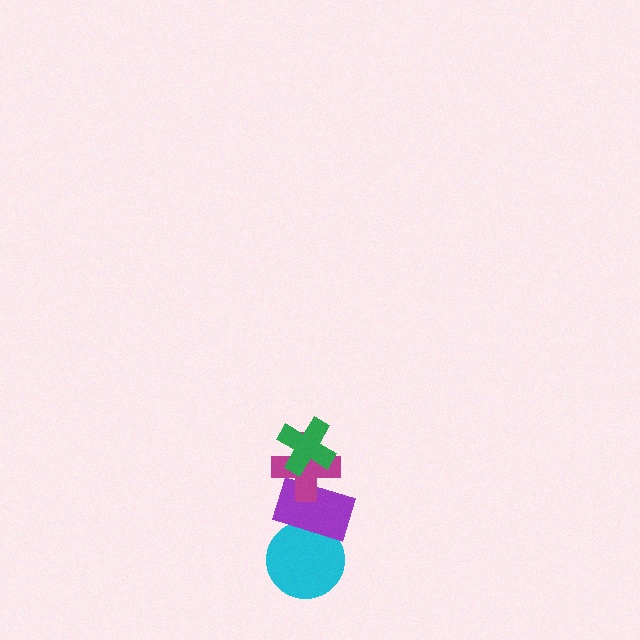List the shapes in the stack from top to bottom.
From top to bottom: the green cross, the magenta cross, the purple rectangle, the cyan circle.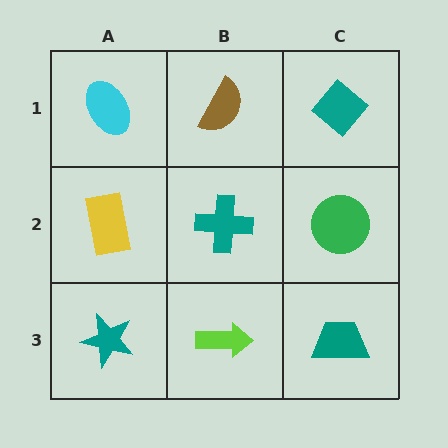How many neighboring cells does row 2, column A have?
3.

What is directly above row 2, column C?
A teal diamond.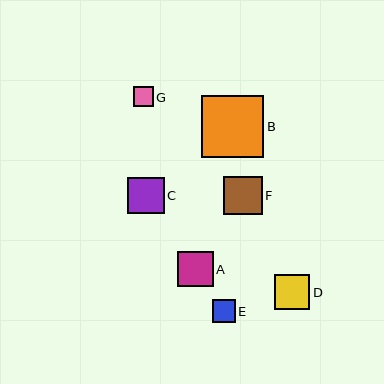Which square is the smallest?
Square G is the smallest with a size of approximately 20 pixels.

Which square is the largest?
Square B is the largest with a size of approximately 62 pixels.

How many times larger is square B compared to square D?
Square B is approximately 1.8 times the size of square D.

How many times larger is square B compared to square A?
Square B is approximately 1.7 times the size of square A.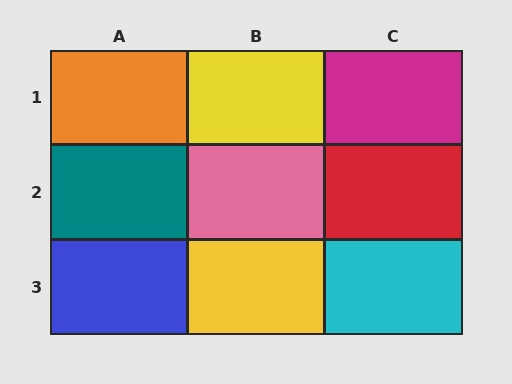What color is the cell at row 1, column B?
Yellow.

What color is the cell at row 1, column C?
Magenta.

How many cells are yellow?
2 cells are yellow.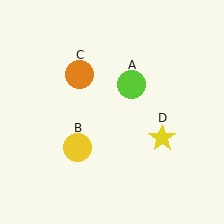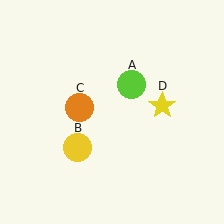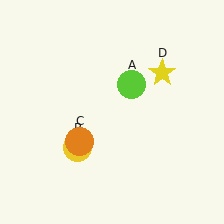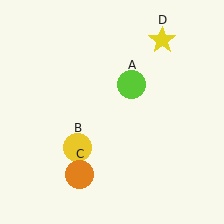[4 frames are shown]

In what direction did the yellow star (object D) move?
The yellow star (object D) moved up.